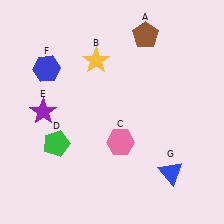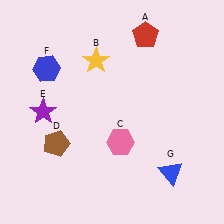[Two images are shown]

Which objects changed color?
A changed from brown to red. D changed from green to brown.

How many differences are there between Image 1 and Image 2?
There are 2 differences between the two images.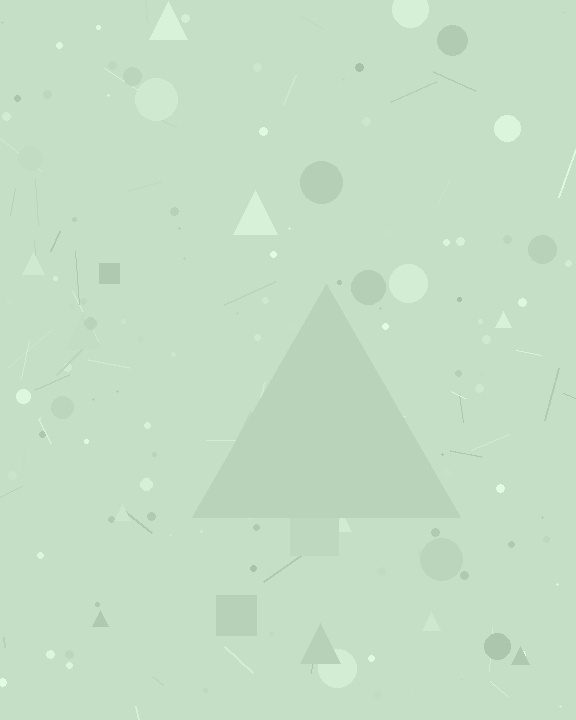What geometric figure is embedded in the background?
A triangle is embedded in the background.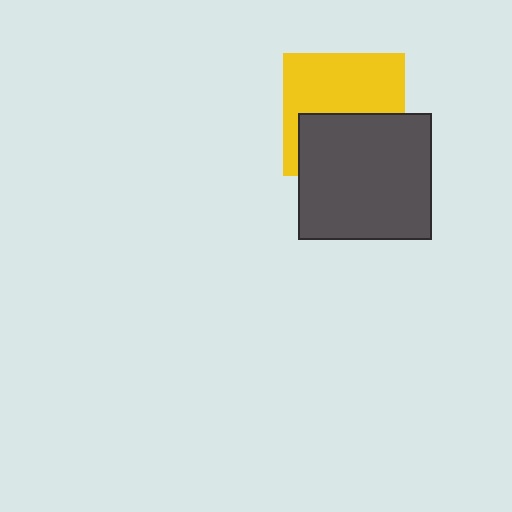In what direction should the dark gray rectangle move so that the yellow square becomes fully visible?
The dark gray rectangle should move down. That is the shortest direction to clear the overlap and leave the yellow square fully visible.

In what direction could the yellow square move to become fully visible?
The yellow square could move up. That would shift it out from behind the dark gray rectangle entirely.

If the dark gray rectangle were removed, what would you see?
You would see the complete yellow square.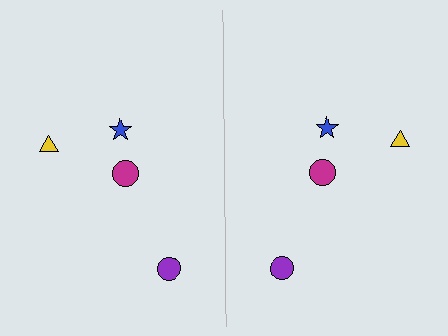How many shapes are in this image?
There are 8 shapes in this image.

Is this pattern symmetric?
Yes, this pattern has bilateral (reflection) symmetry.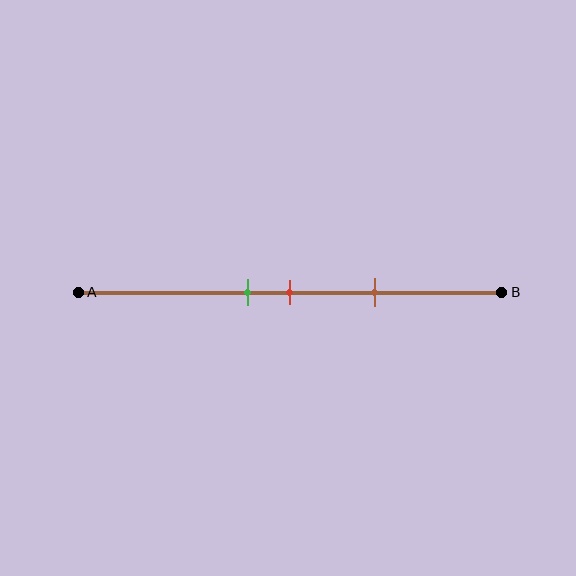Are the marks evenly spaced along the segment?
Yes, the marks are approximately evenly spaced.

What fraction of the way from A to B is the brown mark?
The brown mark is approximately 70% (0.7) of the way from A to B.